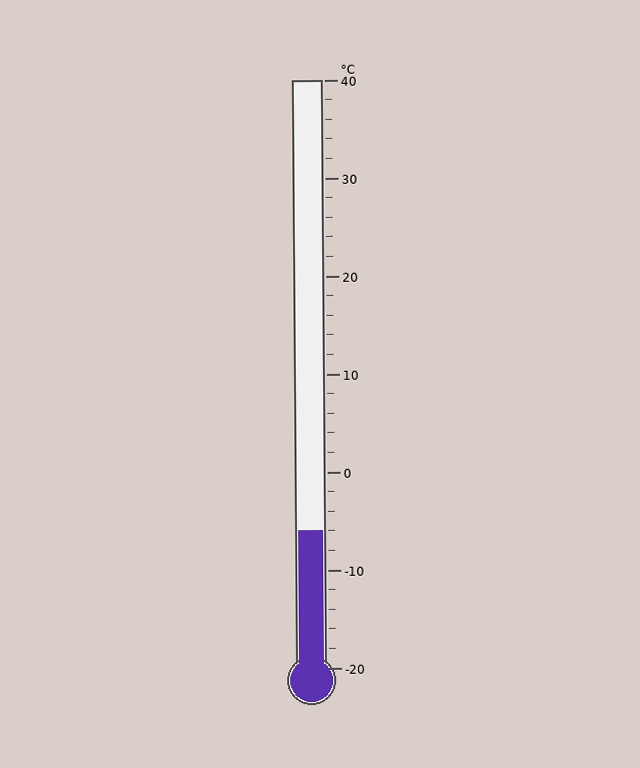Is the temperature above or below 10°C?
The temperature is below 10°C.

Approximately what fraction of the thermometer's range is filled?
The thermometer is filled to approximately 25% of its range.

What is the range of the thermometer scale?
The thermometer scale ranges from -20°C to 40°C.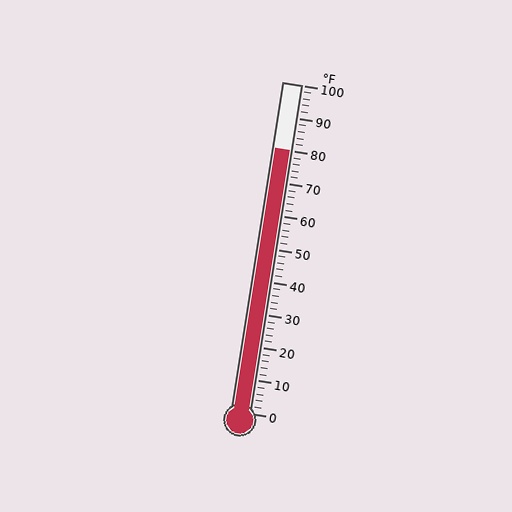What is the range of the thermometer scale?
The thermometer scale ranges from 0°F to 100°F.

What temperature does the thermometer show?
The thermometer shows approximately 80°F.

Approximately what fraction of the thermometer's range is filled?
The thermometer is filled to approximately 80% of its range.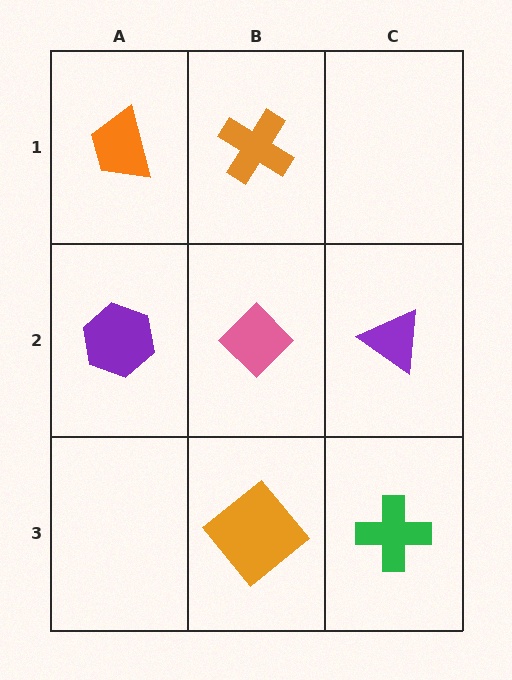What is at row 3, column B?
An orange diamond.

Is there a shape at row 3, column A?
No, that cell is empty.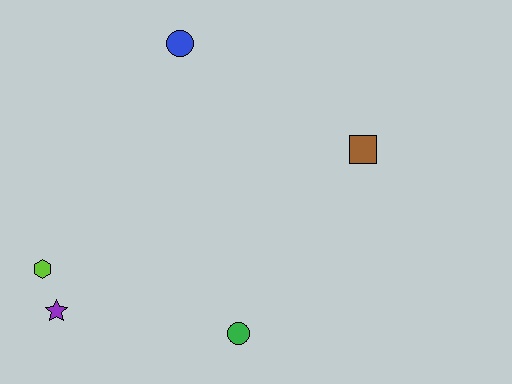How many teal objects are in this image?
There are no teal objects.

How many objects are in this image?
There are 5 objects.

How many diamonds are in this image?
There are no diamonds.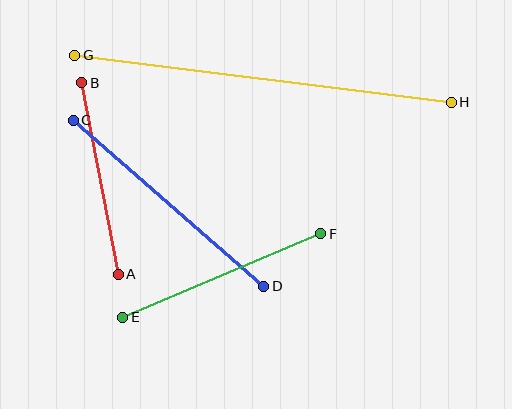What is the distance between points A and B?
The distance is approximately 195 pixels.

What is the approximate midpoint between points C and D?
The midpoint is at approximately (168, 203) pixels.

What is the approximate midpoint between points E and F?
The midpoint is at approximately (222, 276) pixels.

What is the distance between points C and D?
The distance is approximately 252 pixels.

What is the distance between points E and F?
The distance is approximately 215 pixels.